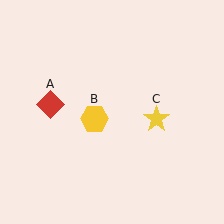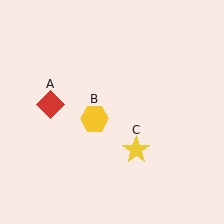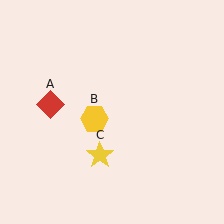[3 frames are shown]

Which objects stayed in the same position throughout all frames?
Red diamond (object A) and yellow hexagon (object B) remained stationary.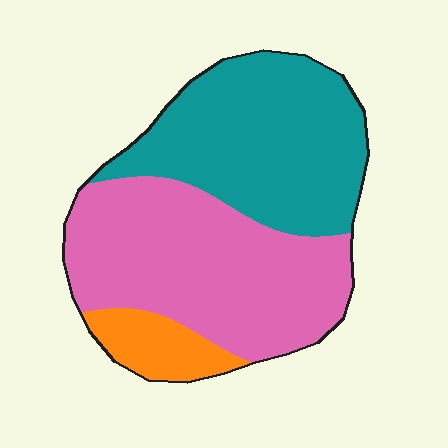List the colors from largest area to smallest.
From largest to smallest: pink, teal, orange.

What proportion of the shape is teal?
Teal takes up about two fifths (2/5) of the shape.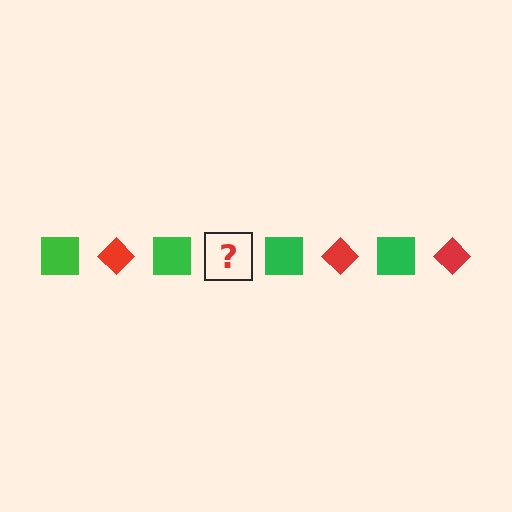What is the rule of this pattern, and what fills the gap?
The rule is that the pattern alternates between green square and red diamond. The gap should be filled with a red diamond.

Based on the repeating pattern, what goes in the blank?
The blank should be a red diamond.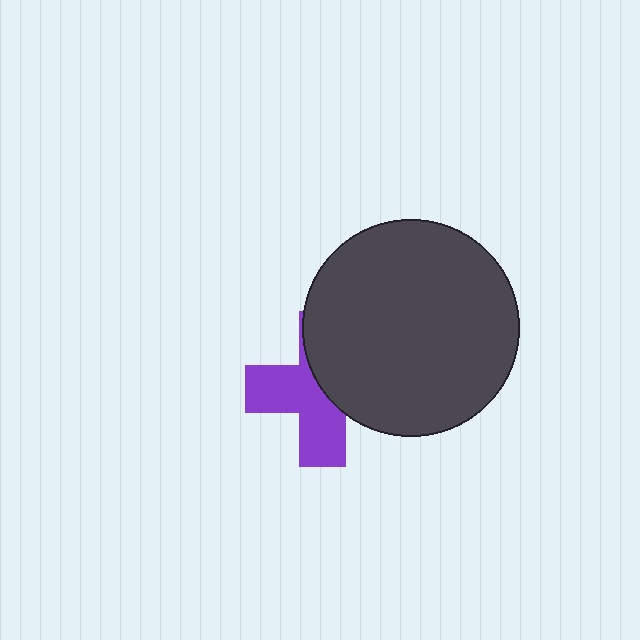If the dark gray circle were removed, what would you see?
You would see the complete purple cross.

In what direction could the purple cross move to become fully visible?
The purple cross could move left. That would shift it out from behind the dark gray circle entirely.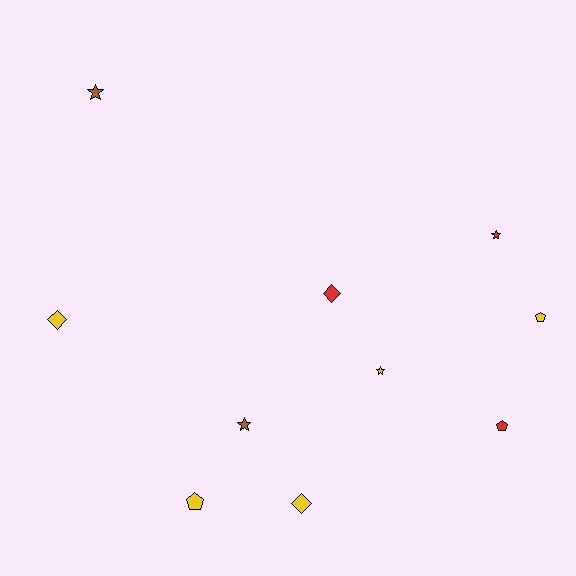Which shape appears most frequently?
Star, with 4 objects.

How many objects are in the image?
There are 10 objects.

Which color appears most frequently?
Yellow, with 5 objects.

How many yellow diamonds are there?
There are 2 yellow diamonds.